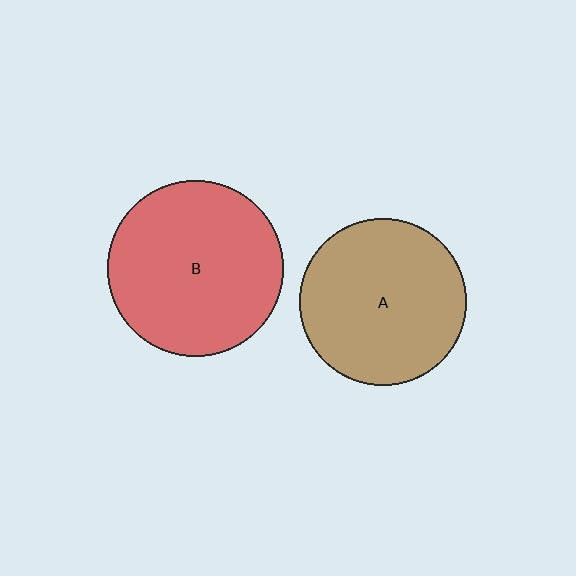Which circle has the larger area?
Circle B (red).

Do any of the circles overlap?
No, none of the circles overlap.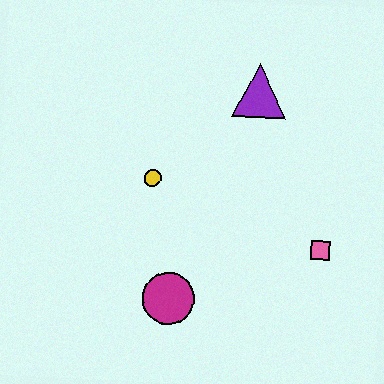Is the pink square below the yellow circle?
Yes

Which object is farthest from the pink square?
The yellow circle is farthest from the pink square.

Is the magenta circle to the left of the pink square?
Yes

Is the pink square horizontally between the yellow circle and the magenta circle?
No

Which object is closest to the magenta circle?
The yellow circle is closest to the magenta circle.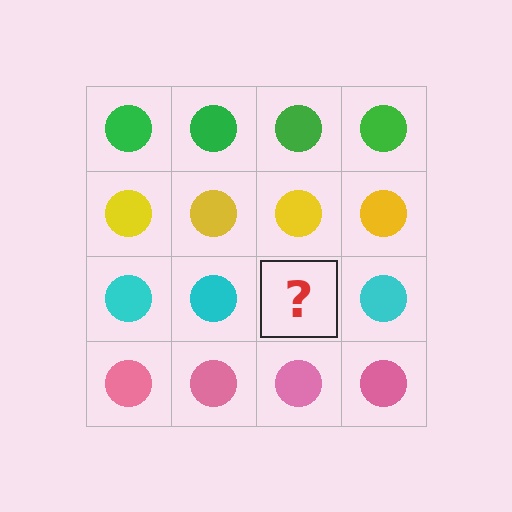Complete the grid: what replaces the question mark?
The question mark should be replaced with a cyan circle.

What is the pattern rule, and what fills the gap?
The rule is that each row has a consistent color. The gap should be filled with a cyan circle.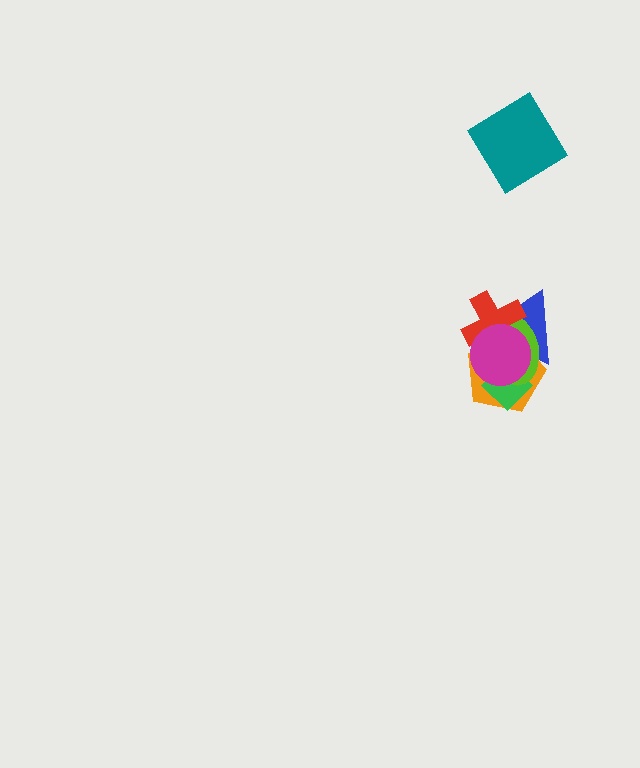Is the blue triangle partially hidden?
Yes, it is partially covered by another shape.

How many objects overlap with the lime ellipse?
5 objects overlap with the lime ellipse.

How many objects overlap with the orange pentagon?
5 objects overlap with the orange pentagon.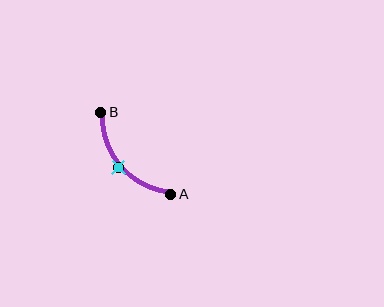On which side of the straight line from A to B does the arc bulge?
The arc bulges below and to the left of the straight line connecting A and B.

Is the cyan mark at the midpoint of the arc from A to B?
Yes. The cyan mark lies on the arc at equal arc-length from both A and B — it is the arc midpoint.